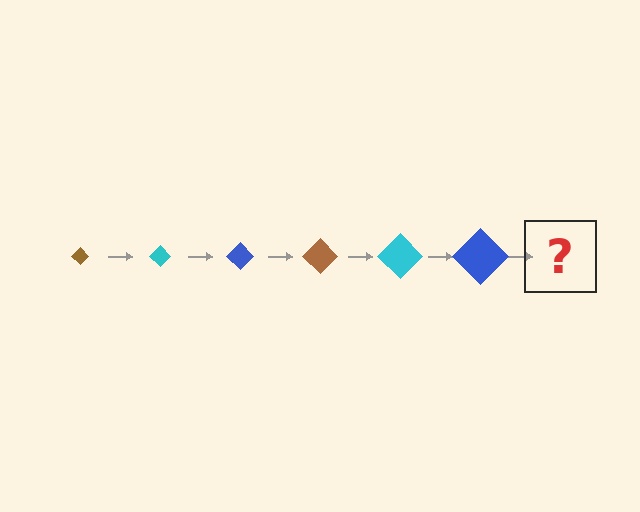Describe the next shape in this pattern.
It should be a brown diamond, larger than the previous one.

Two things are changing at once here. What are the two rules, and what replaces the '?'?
The two rules are that the diamond grows larger each step and the color cycles through brown, cyan, and blue. The '?' should be a brown diamond, larger than the previous one.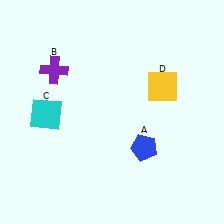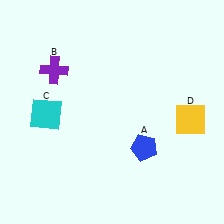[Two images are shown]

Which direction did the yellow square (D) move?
The yellow square (D) moved down.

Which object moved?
The yellow square (D) moved down.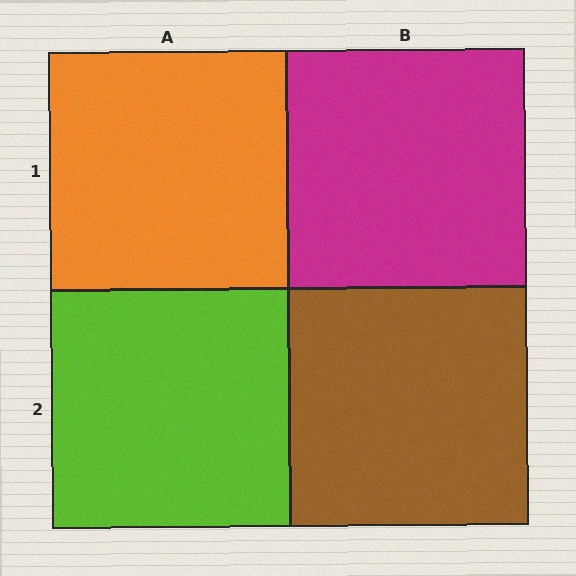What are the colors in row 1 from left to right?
Orange, magenta.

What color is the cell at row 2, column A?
Lime.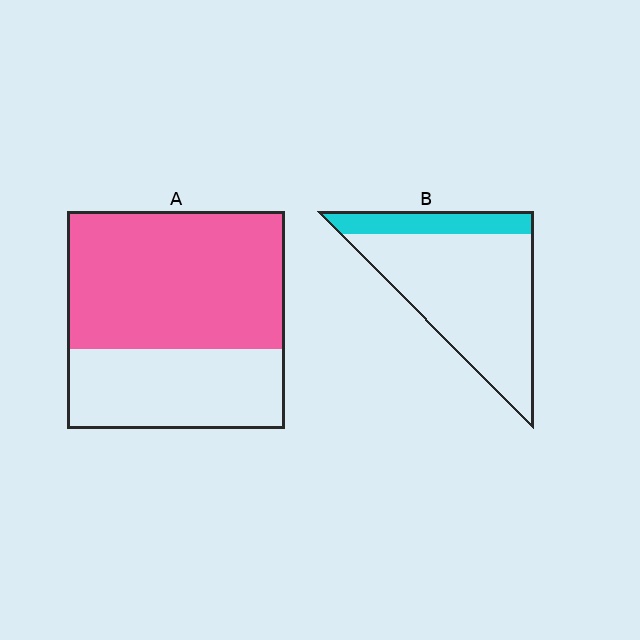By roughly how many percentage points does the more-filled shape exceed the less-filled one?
By roughly 45 percentage points (A over B).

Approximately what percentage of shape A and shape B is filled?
A is approximately 65% and B is approximately 20%.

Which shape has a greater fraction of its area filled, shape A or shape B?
Shape A.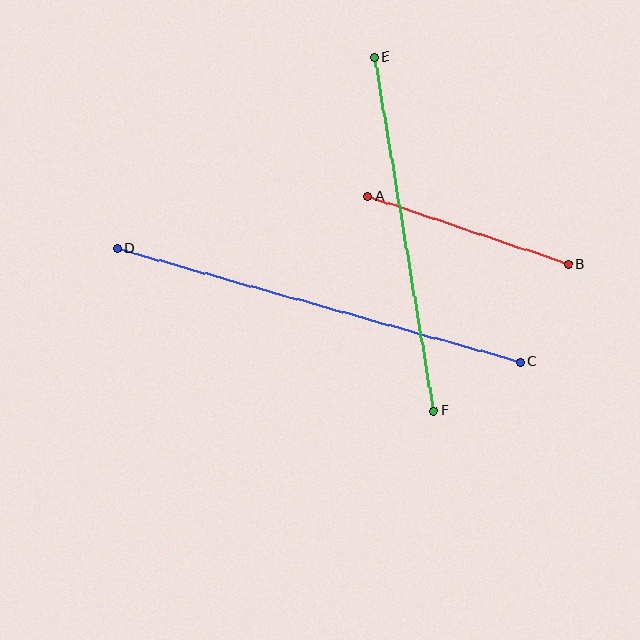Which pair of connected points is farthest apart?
Points C and D are farthest apart.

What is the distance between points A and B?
The distance is approximately 212 pixels.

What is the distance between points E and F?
The distance is approximately 359 pixels.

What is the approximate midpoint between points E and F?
The midpoint is at approximately (404, 234) pixels.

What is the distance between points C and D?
The distance is approximately 418 pixels.